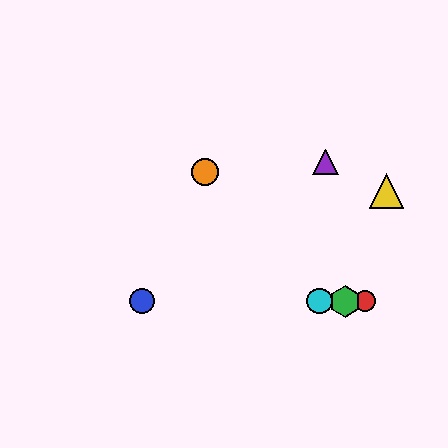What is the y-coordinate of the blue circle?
The blue circle is at y≈301.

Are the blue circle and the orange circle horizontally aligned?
No, the blue circle is at y≈301 and the orange circle is at y≈172.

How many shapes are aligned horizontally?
4 shapes (the red circle, the blue circle, the green hexagon, the cyan circle) are aligned horizontally.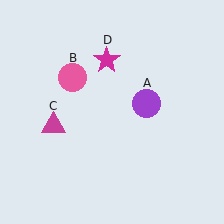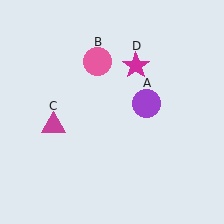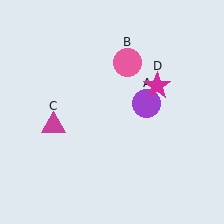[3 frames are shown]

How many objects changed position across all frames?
2 objects changed position: pink circle (object B), magenta star (object D).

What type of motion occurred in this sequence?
The pink circle (object B), magenta star (object D) rotated clockwise around the center of the scene.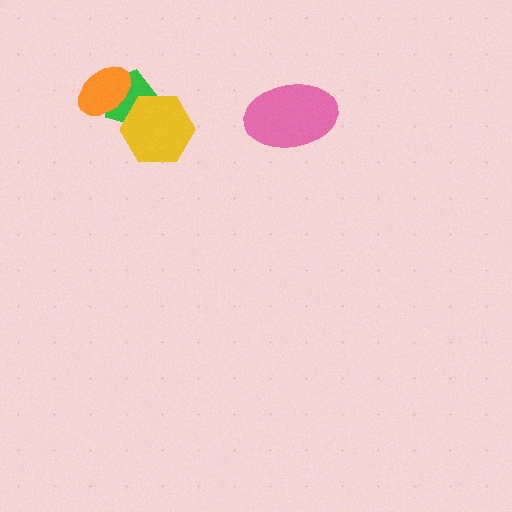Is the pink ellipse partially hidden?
No, no other shape covers it.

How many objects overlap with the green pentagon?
2 objects overlap with the green pentagon.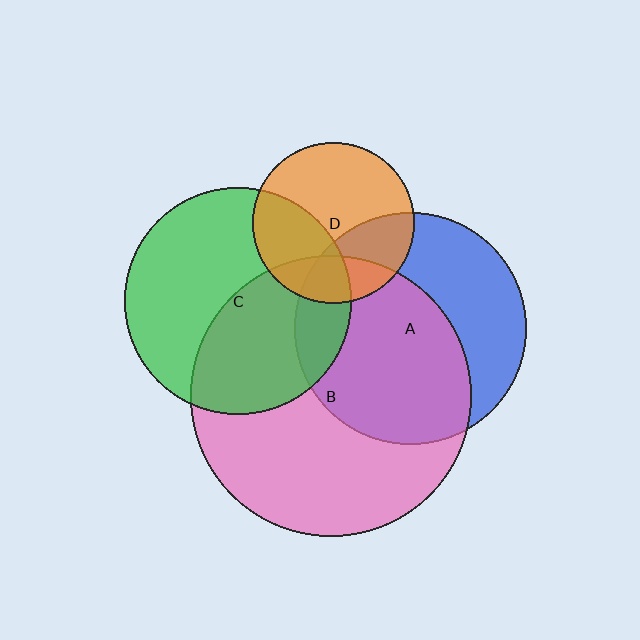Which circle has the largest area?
Circle B (pink).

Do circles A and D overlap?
Yes.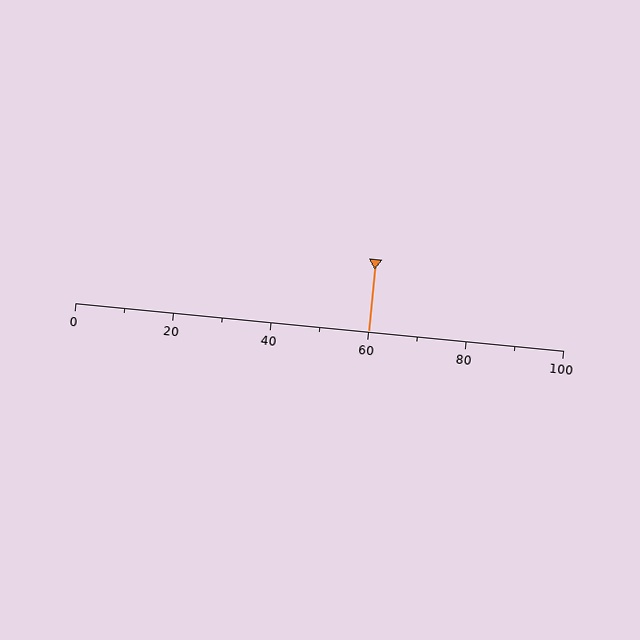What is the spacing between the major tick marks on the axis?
The major ticks are spaced 20 apart.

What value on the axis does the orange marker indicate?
The marker indicates approximately 60.